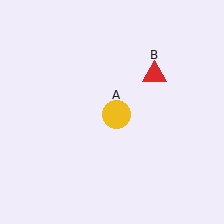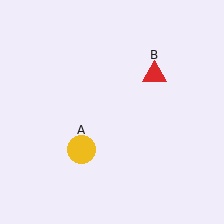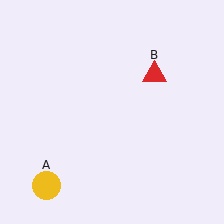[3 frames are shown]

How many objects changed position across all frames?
1 object changed position: yellow circle (object A).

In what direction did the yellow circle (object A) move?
The yellow circle (object A) moved down and to the left.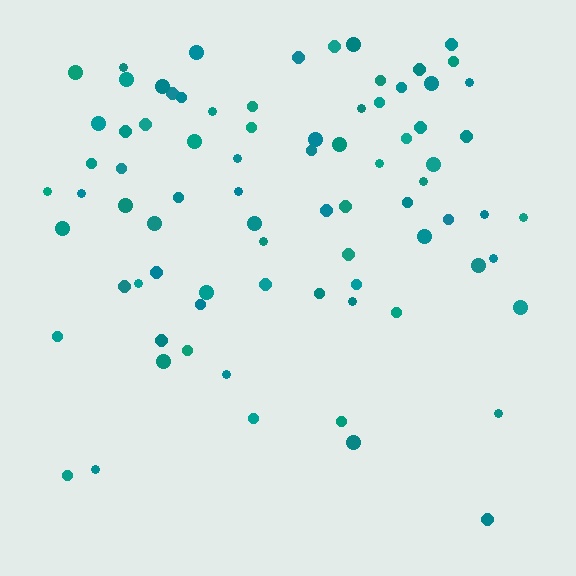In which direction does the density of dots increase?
From bottom to top, with the top side densest.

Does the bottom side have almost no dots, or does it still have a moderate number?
Still a moderate number, just noticeably fewer than the top.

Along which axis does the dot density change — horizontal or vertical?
Vertical.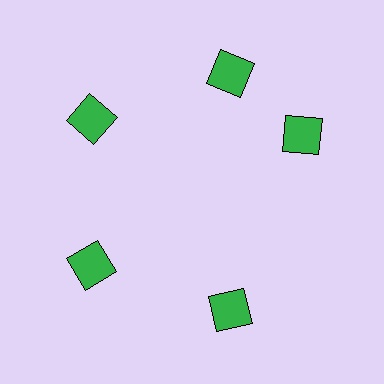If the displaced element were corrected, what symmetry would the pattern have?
It would have 5-fold rotational symmetry — the pattern would map onto itself every 72 degrees.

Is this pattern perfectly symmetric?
No. The 5 green squares are arranged in a ring, but one element near the 3 o'clock position is rotated out of alignment along the ring, breaking the 5-fold rotational symmetry.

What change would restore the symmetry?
The symmetry would be restored by rotating it back into even spacing with its neighbors so that all 5 squares sit at equal angles and equal distance from the center.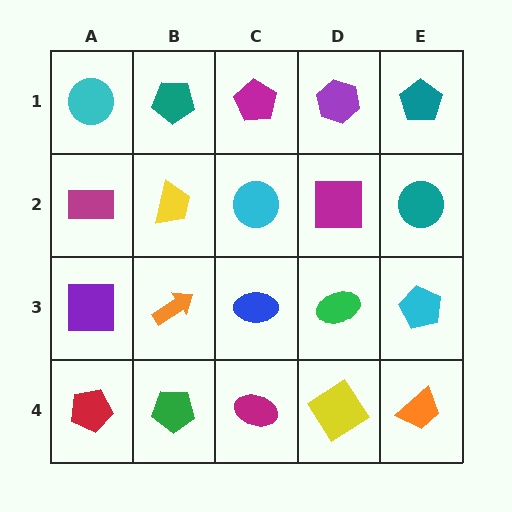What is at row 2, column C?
A cyan circle.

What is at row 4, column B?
A green pentagon.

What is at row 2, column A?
A magenta rectangle.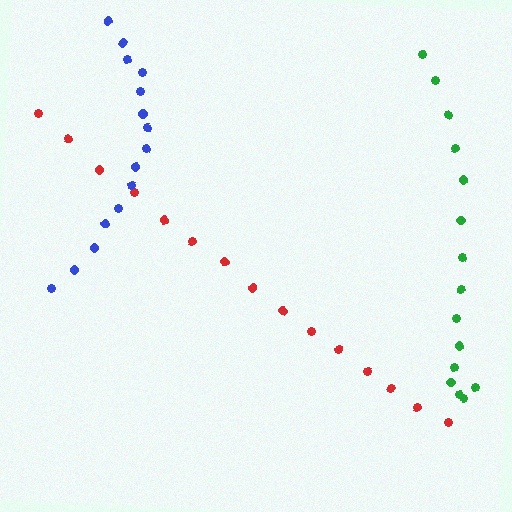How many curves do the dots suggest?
There are 3 distinct paths.